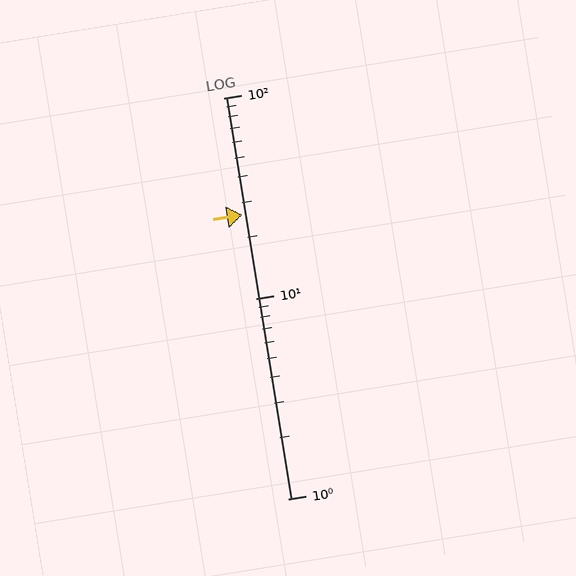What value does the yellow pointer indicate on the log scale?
The pointer indicates approximately 26.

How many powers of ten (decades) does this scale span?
The scale spans 2 decades, from 1 to 100.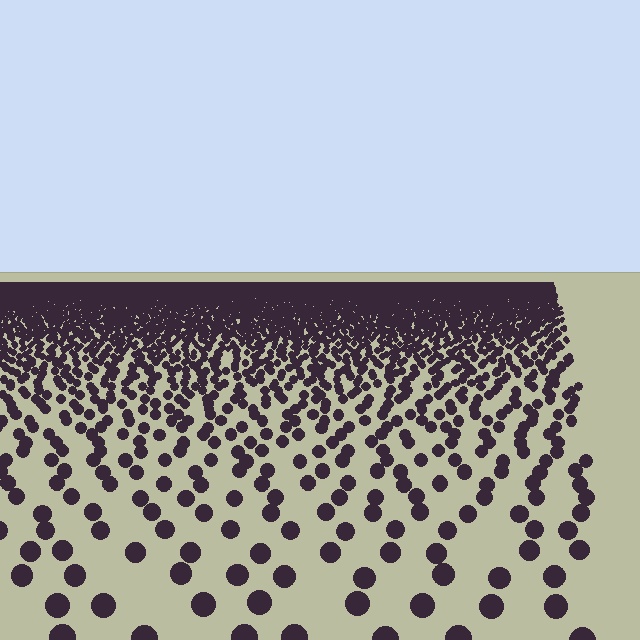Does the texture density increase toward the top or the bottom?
Density increases toward the top.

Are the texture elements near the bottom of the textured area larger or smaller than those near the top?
Larger. Near the bottom, elements are closer to the viewer and appear at a bigger on-screen size.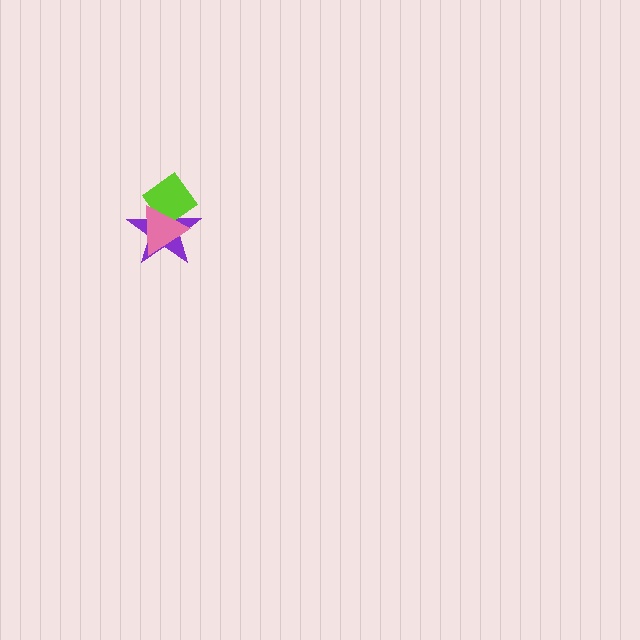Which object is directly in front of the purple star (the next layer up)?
The lime diamond is directly in front of the purple star.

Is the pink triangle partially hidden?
No, no other shape covers it.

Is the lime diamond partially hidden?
Yes, it is partially covered by another shape.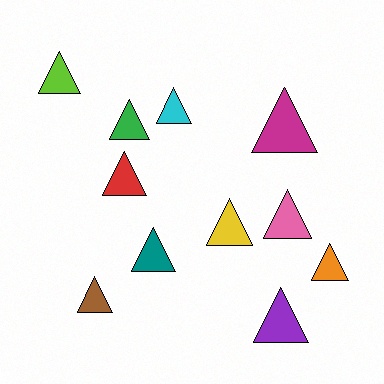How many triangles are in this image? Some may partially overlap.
There are 11 triangles.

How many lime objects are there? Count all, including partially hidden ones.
There is 1 lime object.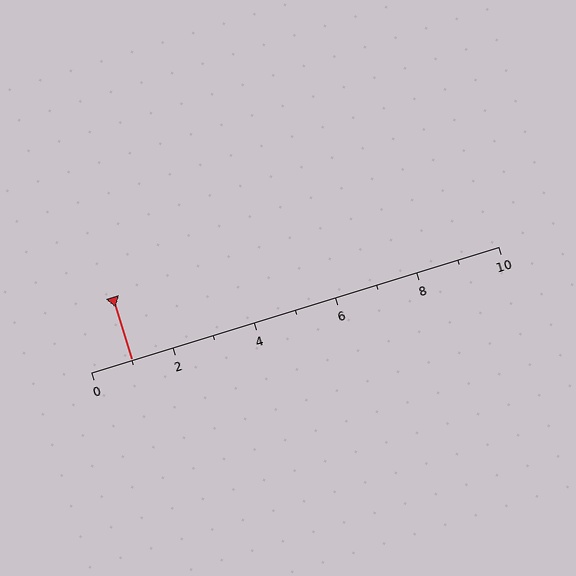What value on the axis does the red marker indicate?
The marker indicates approximately 1.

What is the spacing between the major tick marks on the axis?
The major ticks are spaced 2 apart.